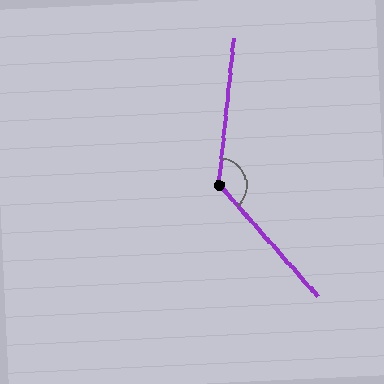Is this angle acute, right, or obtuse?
It is obtuse.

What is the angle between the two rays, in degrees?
Approximately 133 degrees.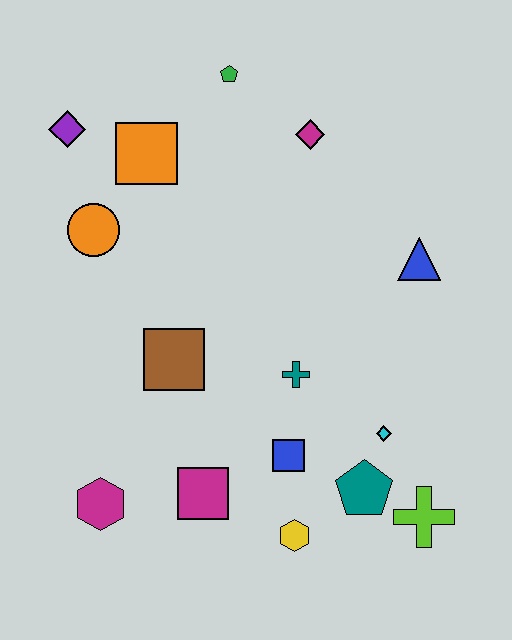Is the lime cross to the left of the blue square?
No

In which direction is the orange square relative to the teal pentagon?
The orange square is above the teal pentagon.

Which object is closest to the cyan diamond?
The teal pentagon is closest to the cyan diamond.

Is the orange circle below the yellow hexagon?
No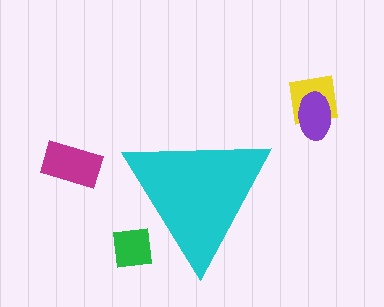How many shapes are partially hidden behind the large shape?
1 shape is partially hidden.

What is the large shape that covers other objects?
A cyan triangle.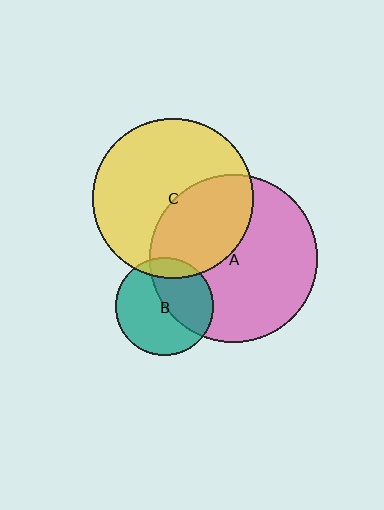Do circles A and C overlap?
Yes.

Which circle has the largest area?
Circle A (pink).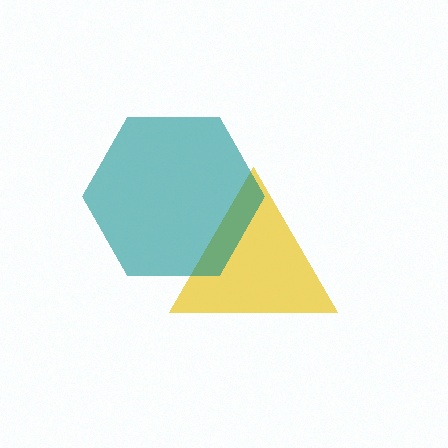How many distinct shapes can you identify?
There are 2 distinct shapes: a yellow triangle, a teal hexagon.